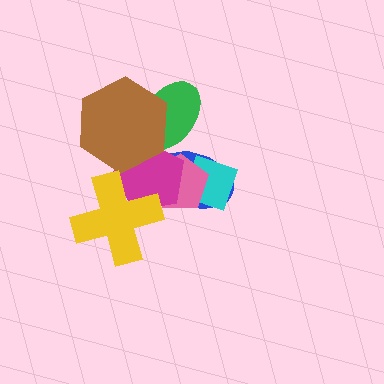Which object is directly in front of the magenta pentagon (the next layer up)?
The green ellipse is directly in front of the magenta pentagon.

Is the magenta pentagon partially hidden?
Yes, it is partially covered by another shape.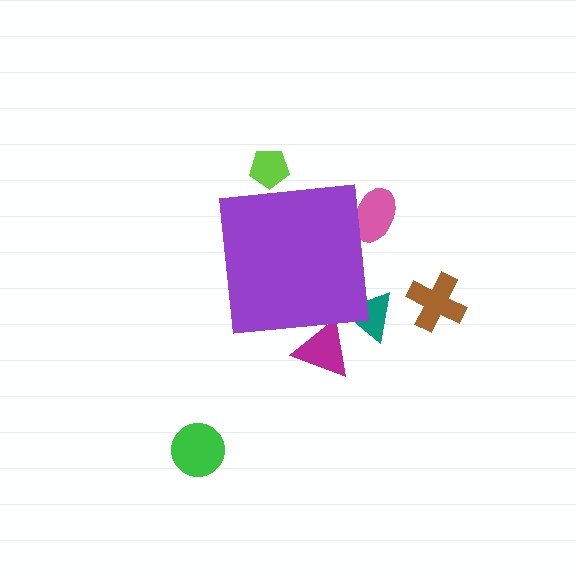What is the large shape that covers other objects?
A purple square.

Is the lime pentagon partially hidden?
Yes, the lime pentagon is partially hidden behind the purple square.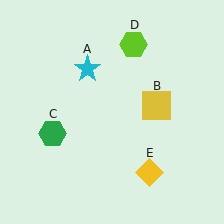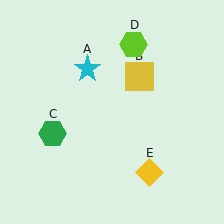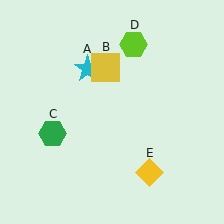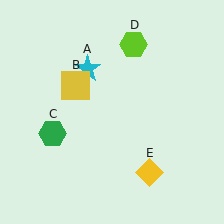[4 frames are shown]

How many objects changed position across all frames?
1 object changed position: yellow square (object B).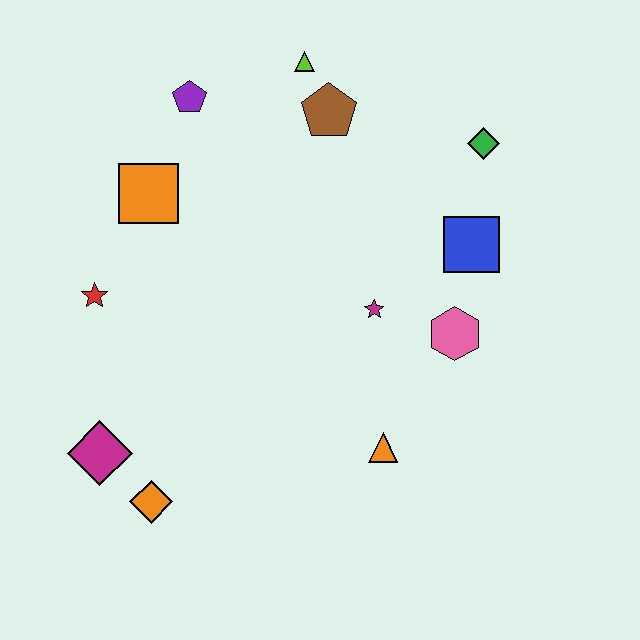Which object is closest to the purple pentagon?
The orange square is closest to the purple pentagon.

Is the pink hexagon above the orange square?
No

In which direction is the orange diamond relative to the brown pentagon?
The orange diamond is below the brown pentagon.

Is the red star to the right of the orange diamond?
No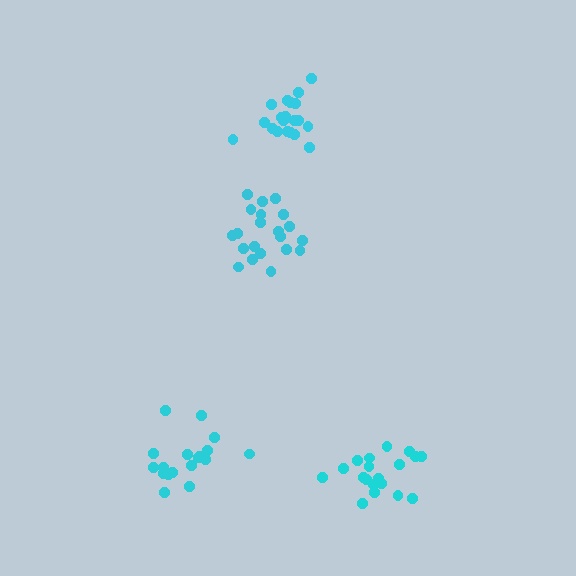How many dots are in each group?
Group 1: 21 dots, Group 2: 20 dots, Group 3: 18 dots, Group 4: 20 dots (79 total).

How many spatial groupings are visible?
There are 4 spatial groupings.